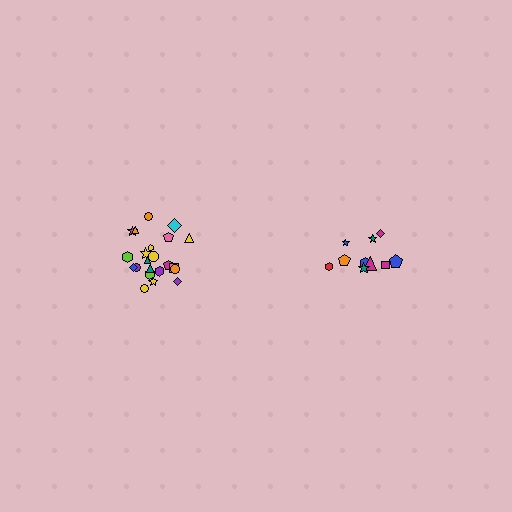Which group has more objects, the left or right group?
The left group.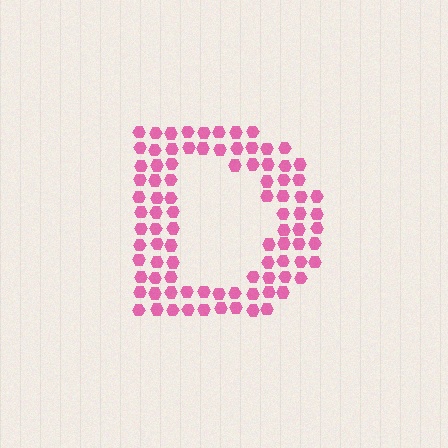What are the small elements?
The small elements are hexagons.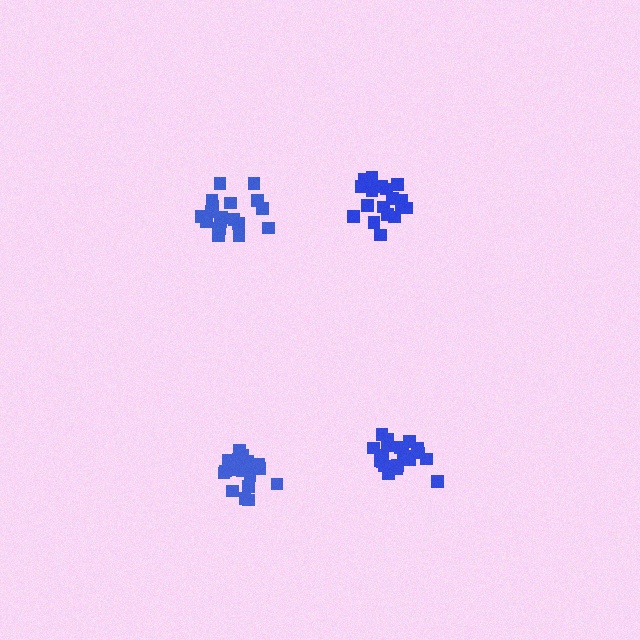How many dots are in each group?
Group 1: 18 dots, Group 2: 20 dots, Group 3: 19 dots, Group 4: 21 dots (78 total).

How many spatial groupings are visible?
There are 4 spatial groupings.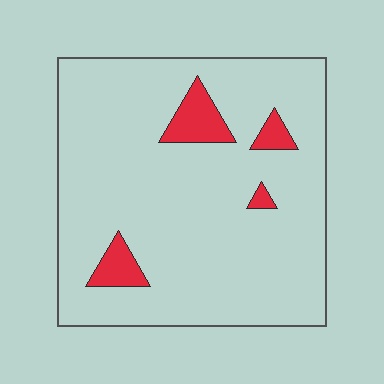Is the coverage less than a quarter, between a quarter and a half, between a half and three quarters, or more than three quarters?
Less than a quarter.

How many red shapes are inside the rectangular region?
4.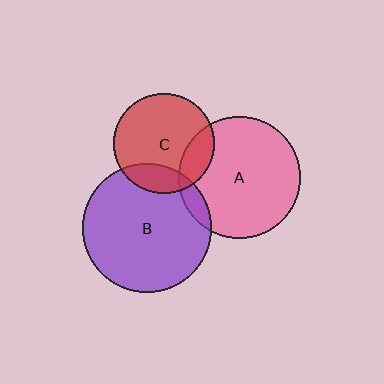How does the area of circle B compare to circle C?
Approximately 1.6 times.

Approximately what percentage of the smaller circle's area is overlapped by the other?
Approximately 20%.